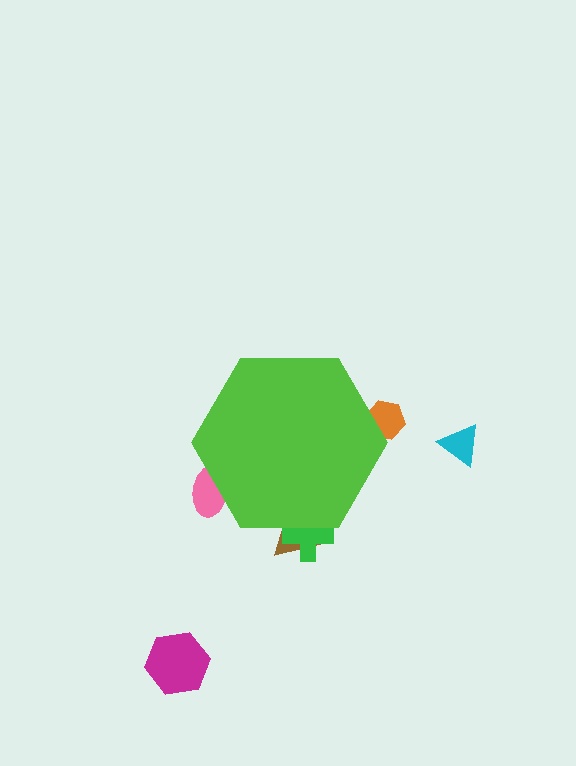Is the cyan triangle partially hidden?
No, the cyan triangle is fully visible.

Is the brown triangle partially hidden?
Yes, the brown triangle is partially hidden behind the lime hexagon.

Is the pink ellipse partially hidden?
Yes, the pink ellipse is partially hidden behind the lime hexagon.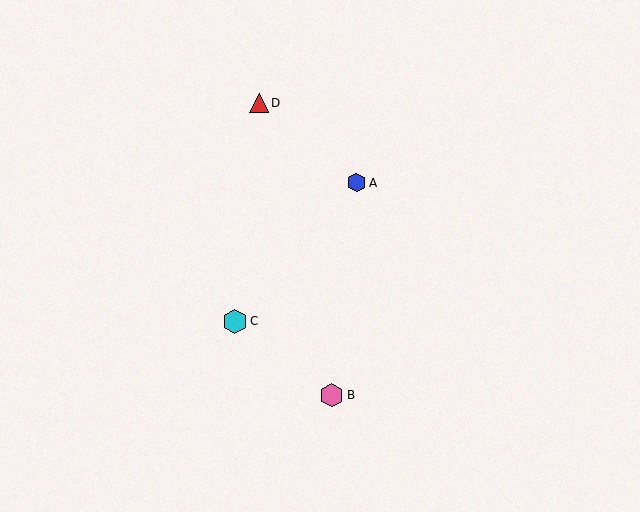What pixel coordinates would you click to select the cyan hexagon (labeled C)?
Click at (235, 321) to select the cyan hexagon C.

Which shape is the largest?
The cyan hexagon (labeled C) is the largest.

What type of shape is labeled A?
Shape A is a blue hexagon.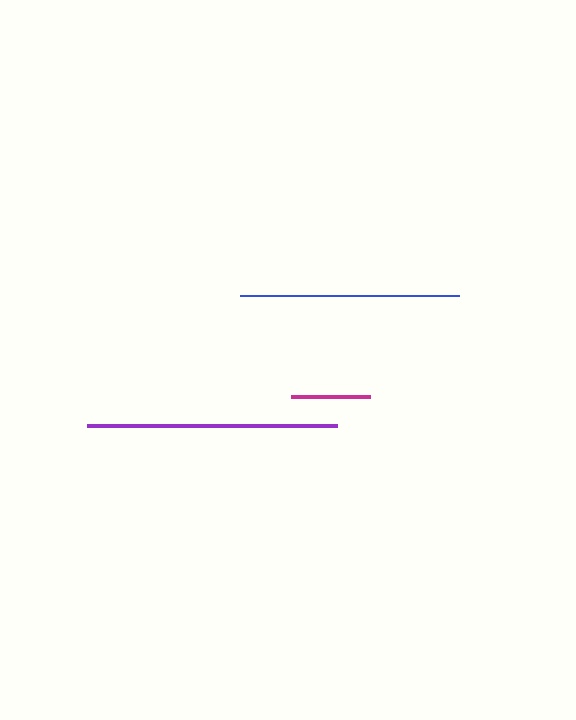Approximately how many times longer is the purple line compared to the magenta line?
The purple line is approximately 3.2 times the length of the magenta line.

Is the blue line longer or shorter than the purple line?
The purple line is longer than the blue line.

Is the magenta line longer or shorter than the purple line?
The purple line is longer than the magenta line.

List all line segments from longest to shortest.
From longest to shortest: purple, blue, magenta.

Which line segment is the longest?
The purple line is the longest at approximately 250 pixels.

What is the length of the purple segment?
The purple segment is approximately 250 pixels long.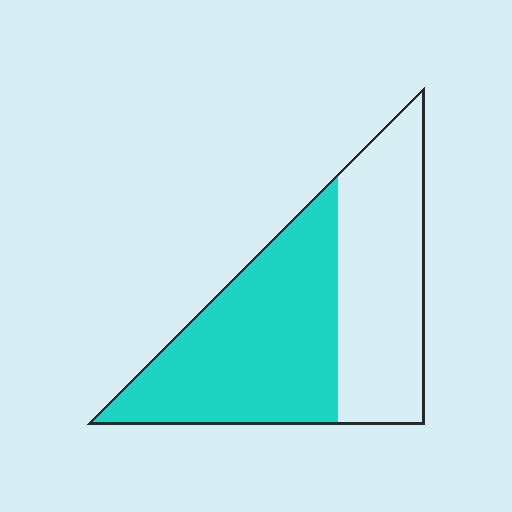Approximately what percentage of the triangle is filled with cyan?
Approximately 55%.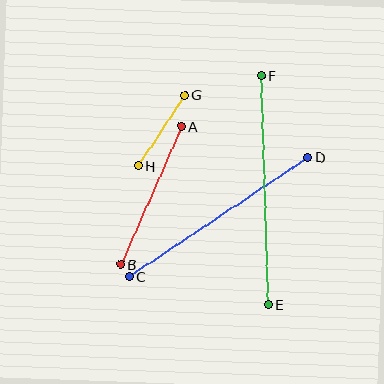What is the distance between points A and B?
The distance is approximately 151 pixels.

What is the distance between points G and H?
The distance is approximately 85 pixels.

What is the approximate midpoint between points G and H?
The midpoint is at approximately (161, 130) pixels.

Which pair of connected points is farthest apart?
Points E and F are farthest apart.